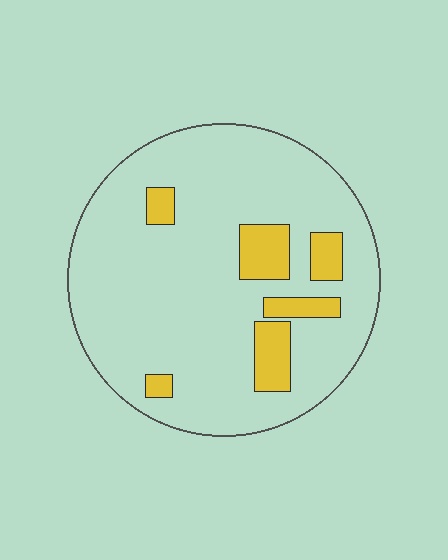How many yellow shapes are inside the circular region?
6.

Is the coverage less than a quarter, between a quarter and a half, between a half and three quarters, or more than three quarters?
Less than a quarter.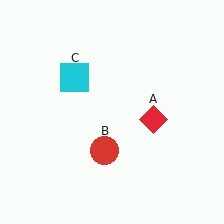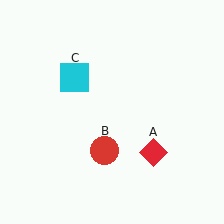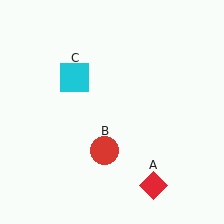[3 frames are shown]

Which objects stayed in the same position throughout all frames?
Red circle (object B) and cyan square (object C) remained stationary.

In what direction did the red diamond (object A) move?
The red diamond (object A) moved down.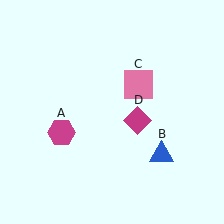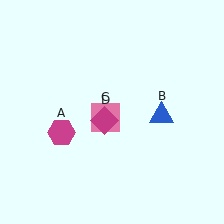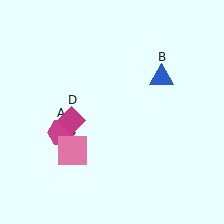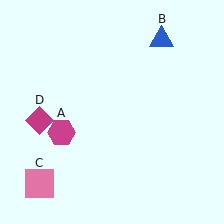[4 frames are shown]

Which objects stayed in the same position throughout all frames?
Magenta hexagon (object A) remained stationary.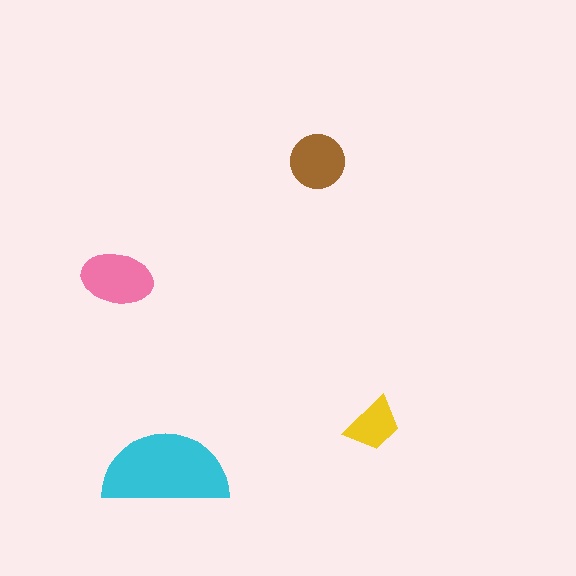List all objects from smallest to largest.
The yellow trapezoid, the brown circle, the pink ellipse, the cyan semicircle.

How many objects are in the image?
There are 4 objects in the image.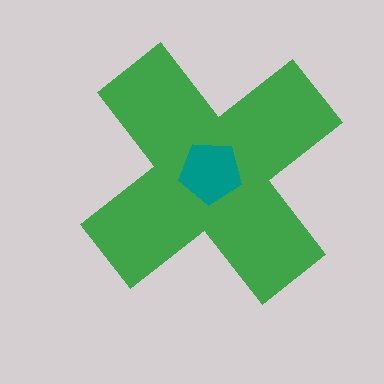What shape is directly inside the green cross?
The teal pentagon.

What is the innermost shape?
The teal pentagon.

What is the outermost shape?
The green cross.